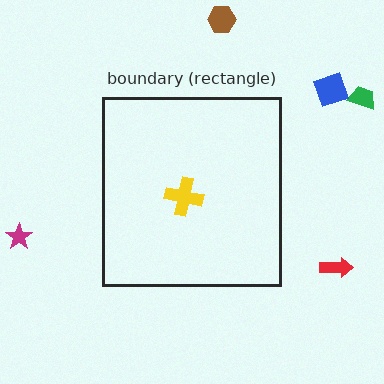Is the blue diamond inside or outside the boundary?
Outside.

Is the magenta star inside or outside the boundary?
Outside.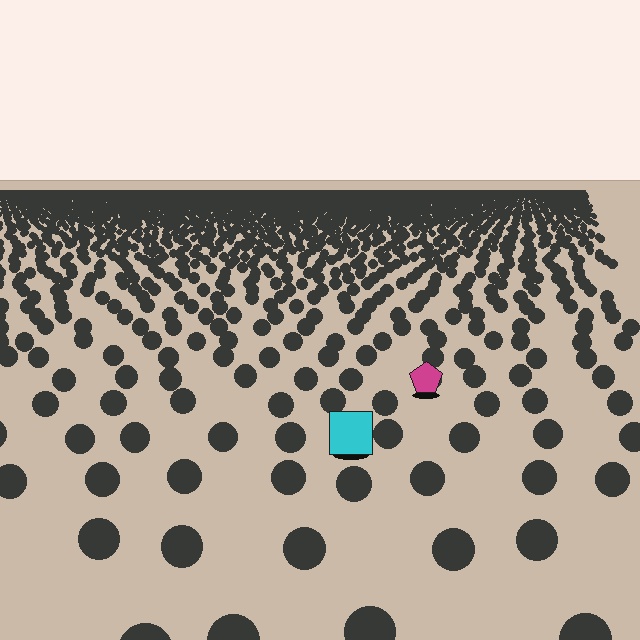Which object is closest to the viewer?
The cyan square is closest. The texture marks near it are larger and more spread out.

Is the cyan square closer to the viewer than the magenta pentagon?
Yes. The cyan square is closer — you can tell from the texture gradient: the ground texture is coarser near it.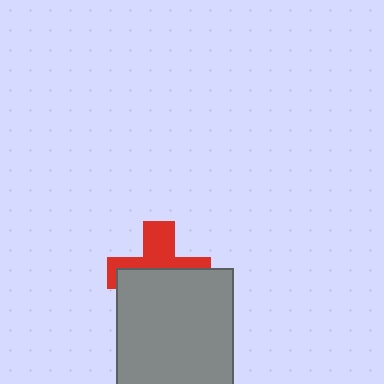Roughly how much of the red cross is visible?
A small part of it is visible (roughly 42%).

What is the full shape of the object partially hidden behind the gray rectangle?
The partially hidden object is a red cross.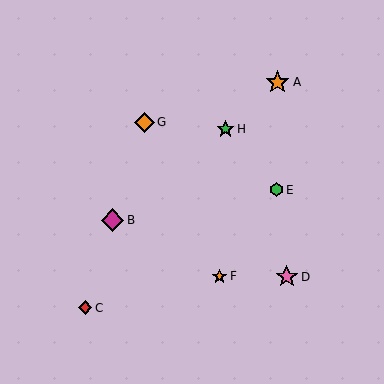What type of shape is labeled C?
Shape C is a red diamond.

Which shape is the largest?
The orange star (labeled A) is the largest.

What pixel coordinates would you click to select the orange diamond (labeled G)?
Click at (144, 122) to select the orange diamond G.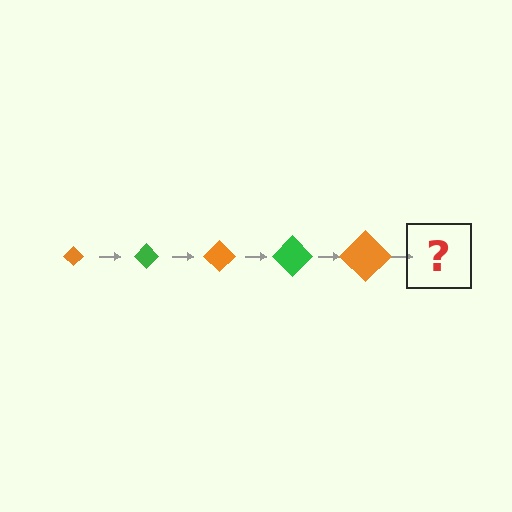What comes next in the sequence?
The next element should be a green diamond, larger than the previous one.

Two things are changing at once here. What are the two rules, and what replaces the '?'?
The two rules are that the diamond grows larger each step and the color cycles through orange and green. The '?' should be a green diamond, larger than the previous one.